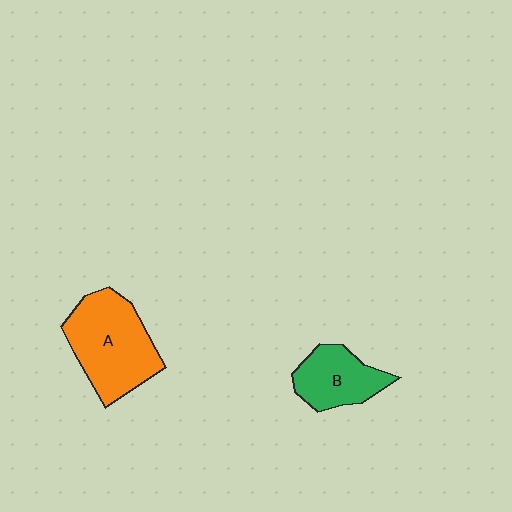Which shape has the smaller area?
Shape B (green).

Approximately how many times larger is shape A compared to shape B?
Approximately 1.6 times.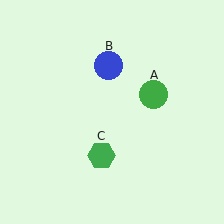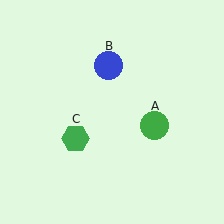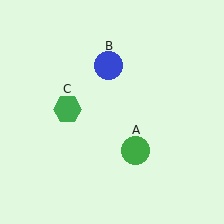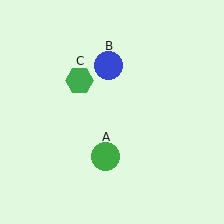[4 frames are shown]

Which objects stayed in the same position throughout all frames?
Blue circle (object B) remained stationary.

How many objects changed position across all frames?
2 objects changed position: green circle (object A), green hexagon (object C).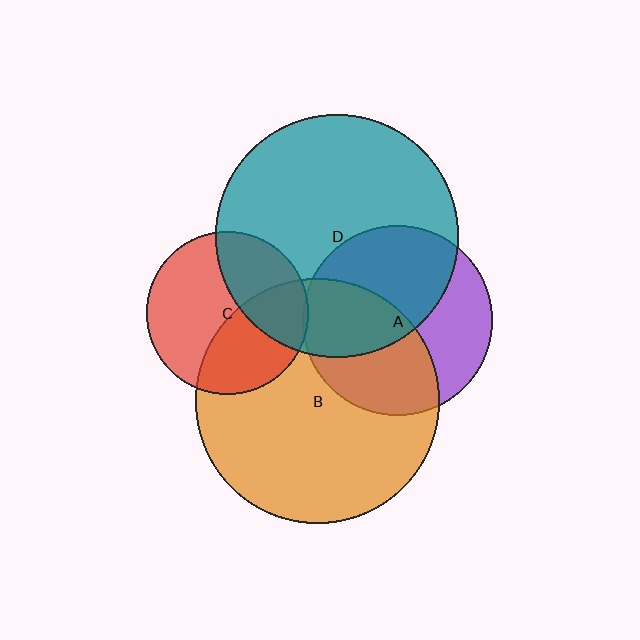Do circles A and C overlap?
Yes.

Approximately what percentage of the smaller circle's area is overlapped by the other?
Approximately 5%.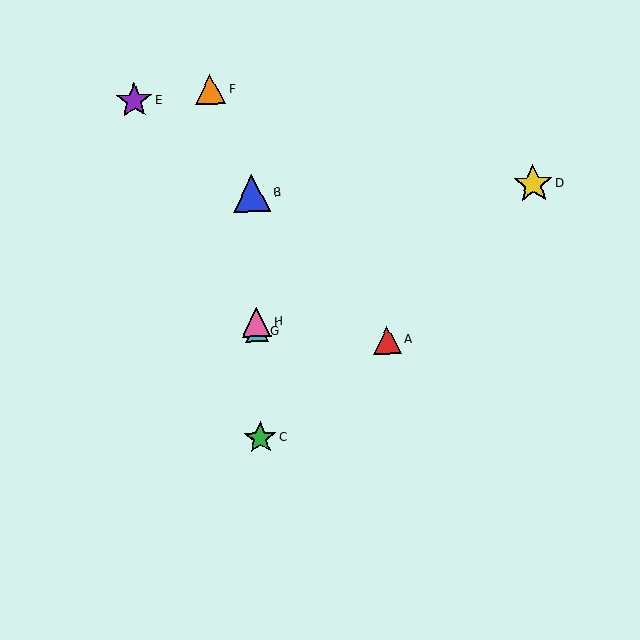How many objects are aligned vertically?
4 objects (B, C, G, H) are aligned vertically.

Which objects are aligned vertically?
Objects B, C, G, H are aligned vertically.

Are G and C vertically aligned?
Yes, both are at x≈256.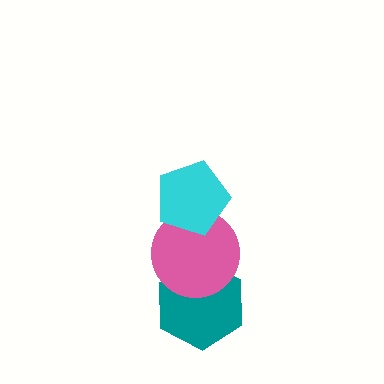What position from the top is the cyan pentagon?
The cyan pentagon is 1st from the top.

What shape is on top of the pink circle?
The cyan pentagon is on top of the pink circle.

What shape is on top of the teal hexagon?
The pink circle is on top of the teal hexagon.